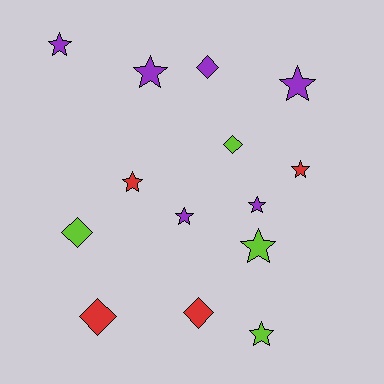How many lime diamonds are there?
There are 2 lime diamonds.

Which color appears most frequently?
Purple, with 6 objects.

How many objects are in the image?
There are 14 objects.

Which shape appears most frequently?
Star, with 9 objects.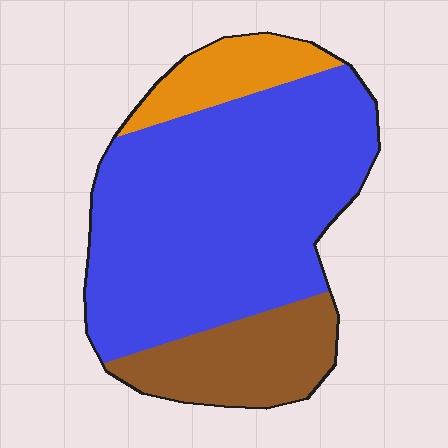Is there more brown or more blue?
Blue.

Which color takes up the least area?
Orange, at roughly 10%.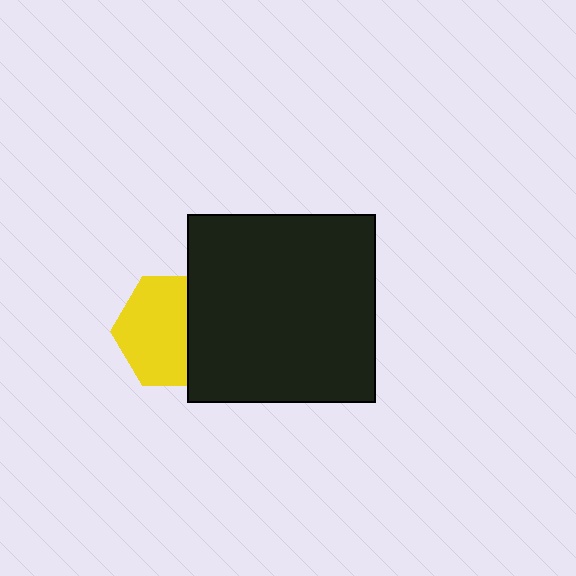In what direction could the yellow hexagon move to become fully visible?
The yellow hexagon could move left. That would shift it out from behind the black square entirely.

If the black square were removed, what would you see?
You would see the complete yellow hexagon.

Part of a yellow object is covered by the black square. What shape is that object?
It is a hexagon.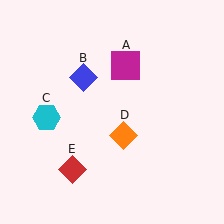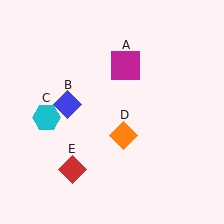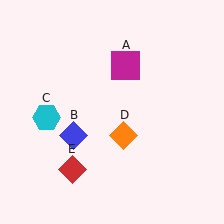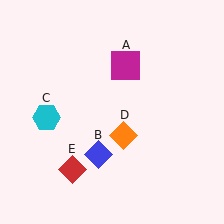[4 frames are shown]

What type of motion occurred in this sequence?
The blue diamond (object B) rotated counterclockwise around the center of the scene.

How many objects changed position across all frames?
1 object changed position: blue diamond (object B).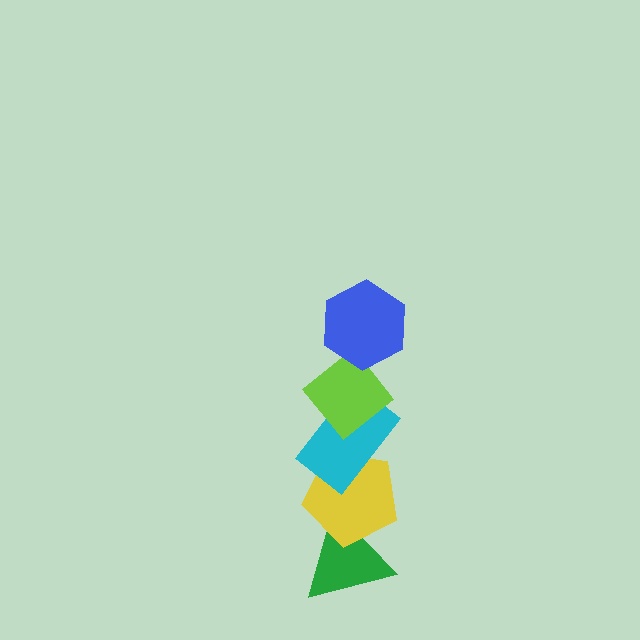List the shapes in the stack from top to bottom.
From top to bottom: the blue hexagon, the lime diamond, the cyan rectangle, the yellow pentagon, the green triangle.